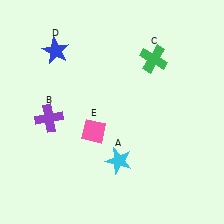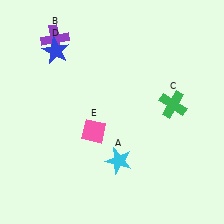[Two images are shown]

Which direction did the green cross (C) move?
The green cross (C) moved down.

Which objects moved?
The objects that moved are: the purple cross (B), the green cross (C).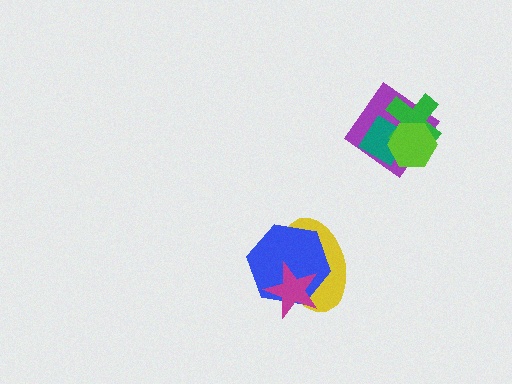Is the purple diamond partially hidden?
Yes, it is partially covered by another shape.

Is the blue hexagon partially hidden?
Yes, it is partially covered by another shape.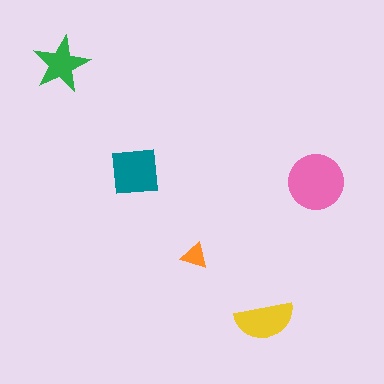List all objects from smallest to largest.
The orange triangle, the green star, the yellow semicircle, the teal square, the pink circle.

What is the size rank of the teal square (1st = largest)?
2nd.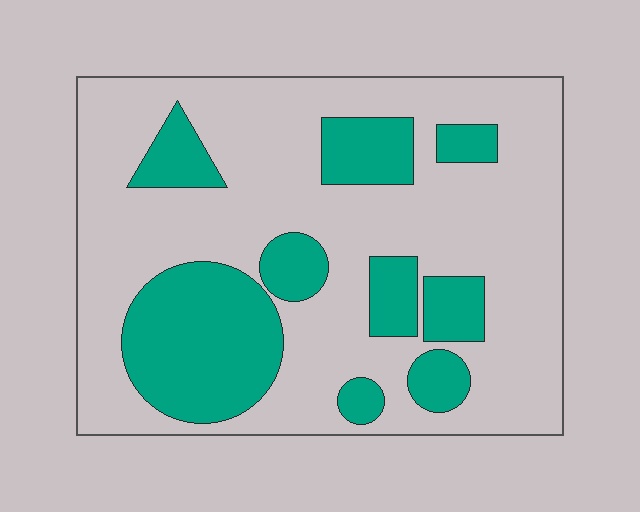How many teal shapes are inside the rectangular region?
9.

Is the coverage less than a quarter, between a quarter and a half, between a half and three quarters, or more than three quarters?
Between a quarter and a half.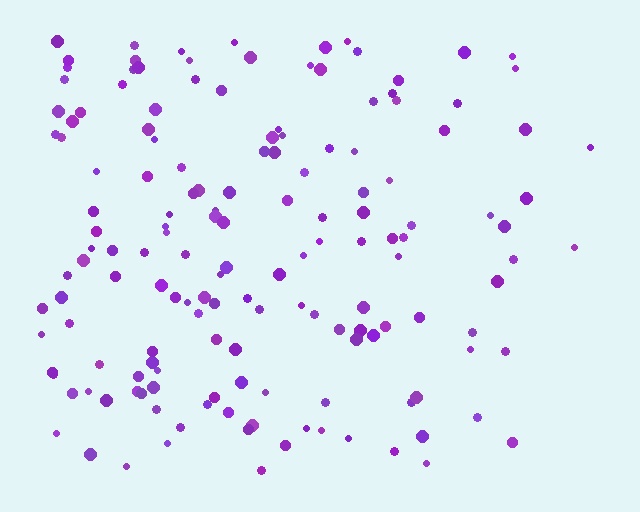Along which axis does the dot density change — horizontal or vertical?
Horizontal.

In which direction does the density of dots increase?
From right to left, with the left side densest.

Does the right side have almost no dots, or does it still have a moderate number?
Still a moderate number, just noticeably fewer than the left.